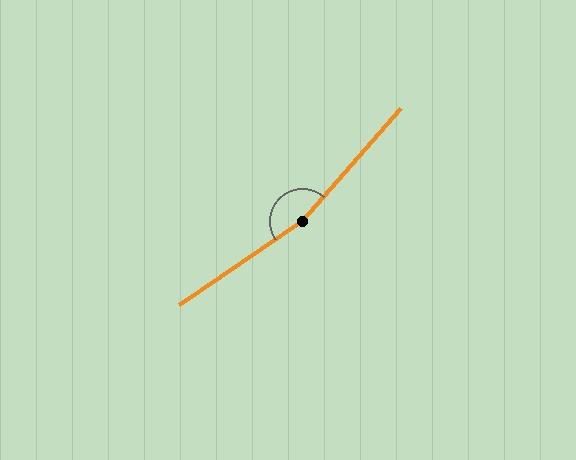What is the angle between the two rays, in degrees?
Approximately 166 degrees.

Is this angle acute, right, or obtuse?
It is obtuse.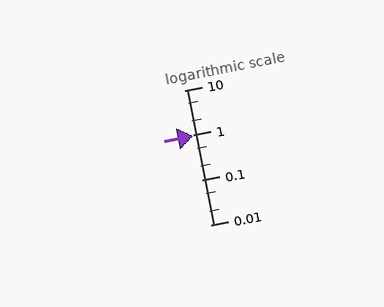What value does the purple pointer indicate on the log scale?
The pointer indicates approximately 0.96.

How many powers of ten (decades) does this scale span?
The scale spans 3 decades, from 0.01 to 10.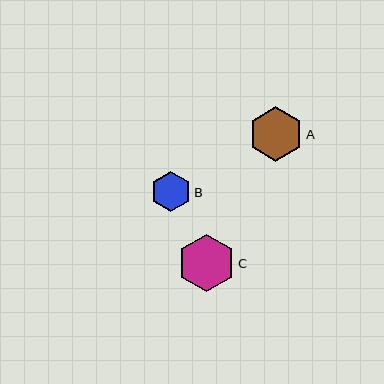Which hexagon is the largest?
Hexagon C is the largest with a size of approximately 57 pixels.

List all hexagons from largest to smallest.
From largest to smallest: C, A, B.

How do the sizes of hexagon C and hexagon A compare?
Hexagon C and hexagon A are approximately the same size.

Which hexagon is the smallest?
Hexagon B is the smallest with a size of approximately 40 pixels.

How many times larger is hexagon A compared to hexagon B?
Hexagon A is approximately 1.4 times the size of hexagon B.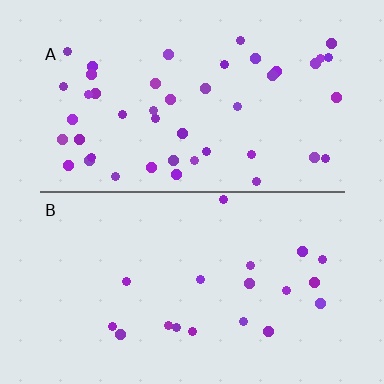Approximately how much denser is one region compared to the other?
Approximately 2.4× — region A over region B.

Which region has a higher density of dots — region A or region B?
A (the top).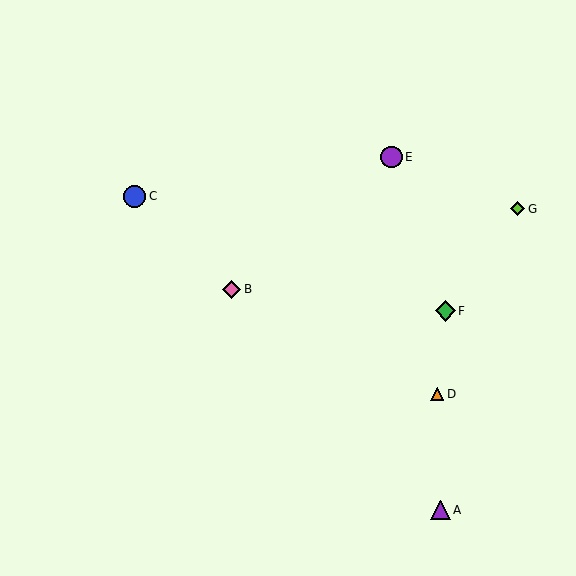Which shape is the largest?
The blue circle (labeled C) is the largest.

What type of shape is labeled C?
Shape C is a blue circle.